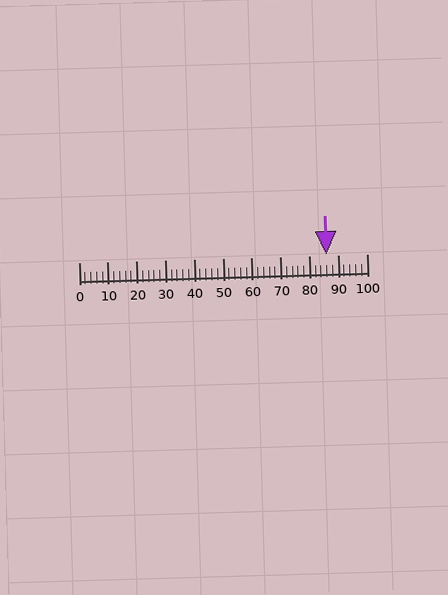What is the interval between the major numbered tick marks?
The major tick marks are spaced 10 units apart.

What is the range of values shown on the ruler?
The ruler shows values from 0 to 100.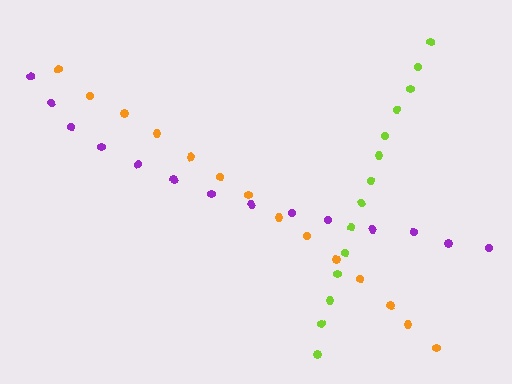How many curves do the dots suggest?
There are 3 distinct paths.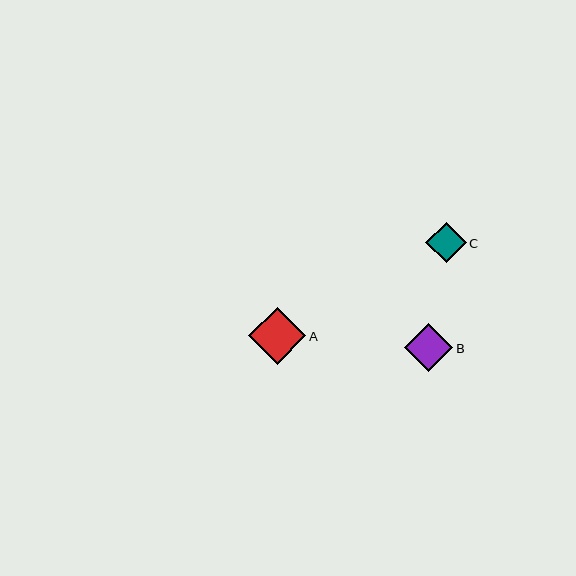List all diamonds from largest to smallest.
From largest to smallest: A, B, C.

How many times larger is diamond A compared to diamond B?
Diamond A is approximately 1.2 times the size of diamond B.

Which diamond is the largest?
Diamond A is the largest with a size of approximately 57 pixels.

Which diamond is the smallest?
Diamond C is the smallest with a size of approximately 40 pixels.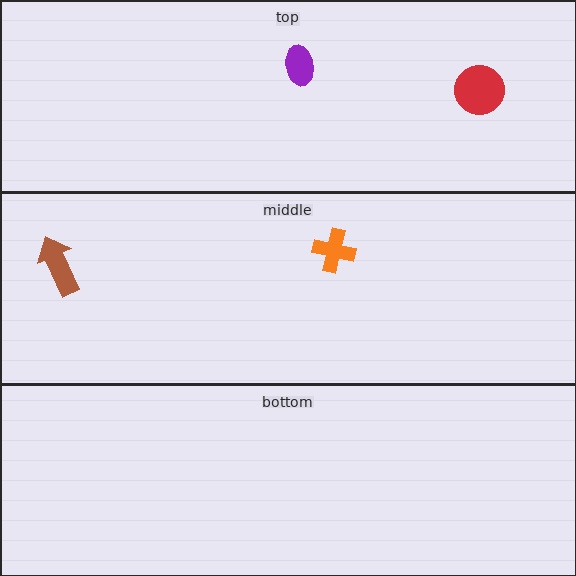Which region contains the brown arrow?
The middle region.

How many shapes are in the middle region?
2.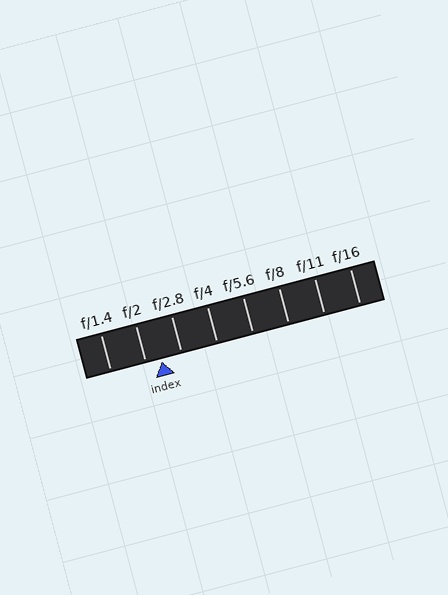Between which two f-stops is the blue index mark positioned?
The index mark is between f/2 and f/2.8.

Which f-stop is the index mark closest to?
The index mark is closest to f/2.